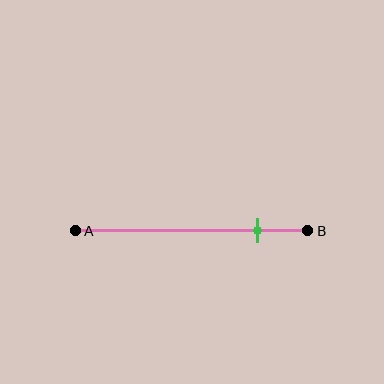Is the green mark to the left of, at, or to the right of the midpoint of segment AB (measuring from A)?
The green mark is to the right of the midpoint of segment AB.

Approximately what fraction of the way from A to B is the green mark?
The green mark is approximately 80% of the way from A to B.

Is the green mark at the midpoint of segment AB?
No, the mark is at about 80% from A, not at the 50% midpoint.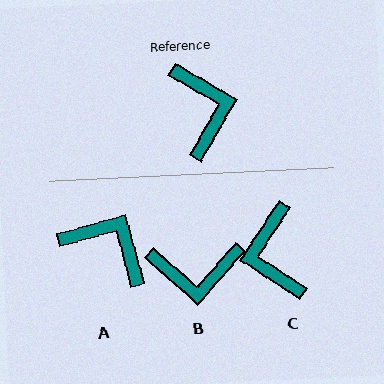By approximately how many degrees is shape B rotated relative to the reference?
Approximately 102 degrees clockwise.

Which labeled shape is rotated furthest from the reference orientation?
C, about 177 degrees away.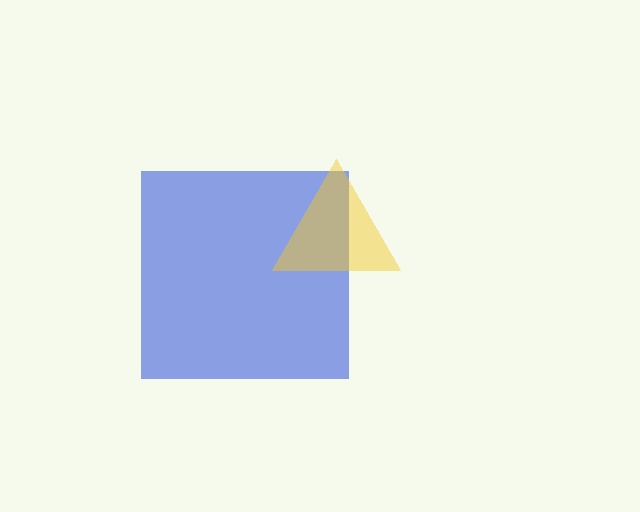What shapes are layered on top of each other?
The layered shapes are: a blue square, a yellow triangle.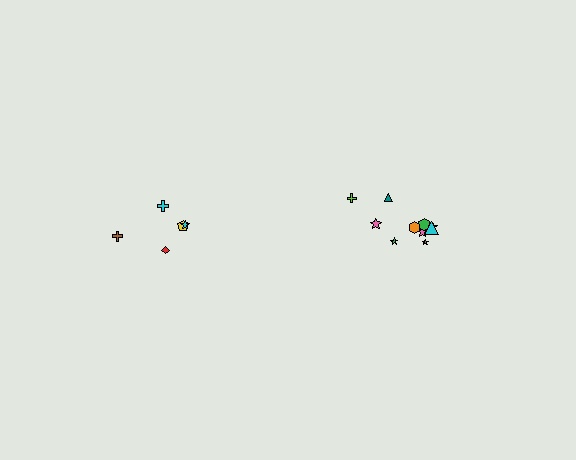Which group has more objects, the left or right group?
The right group.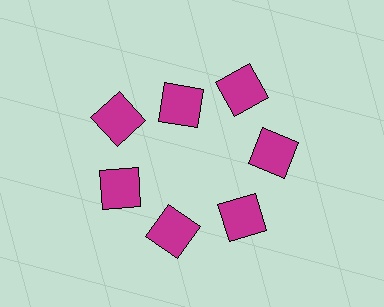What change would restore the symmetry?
The symmetry would be restored by moving it outward, back onto the ring so that all 7 squares sit at equal angles and equal distance from the center.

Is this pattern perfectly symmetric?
No. The 7 magenta squares are arranged in a ring, but one element near the 12 o'clock position is pulled inward toward the center, breaking the 7-fold rotational symmetry.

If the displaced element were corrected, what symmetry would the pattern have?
It would have 7-fold rotational symmetry — the pattern would map onto itself every 51 degrees.